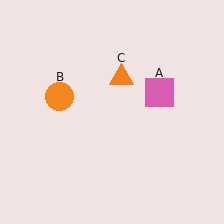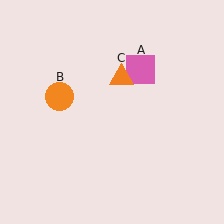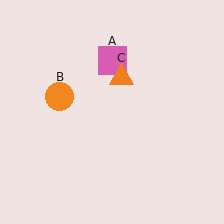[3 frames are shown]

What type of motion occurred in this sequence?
The pink square (object A) rotated counterclockwise around the center of the scene.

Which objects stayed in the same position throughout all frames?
Orange circle (object B) and orange triangle (object C) remained stationary.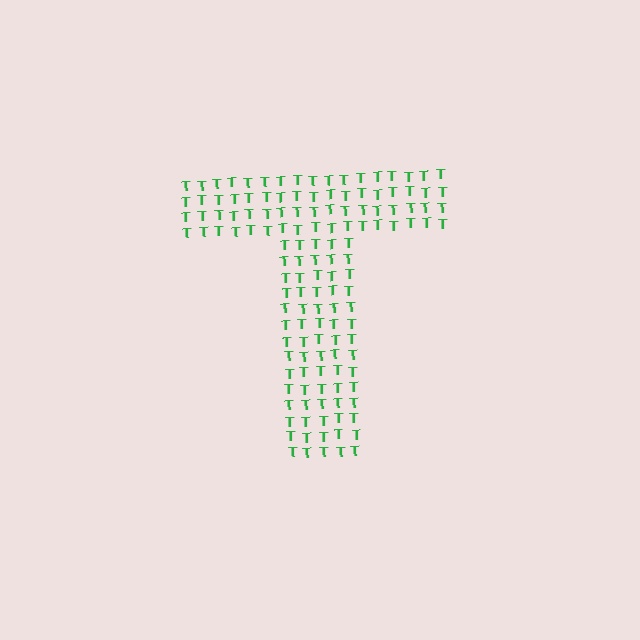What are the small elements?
The small elements are letter T's.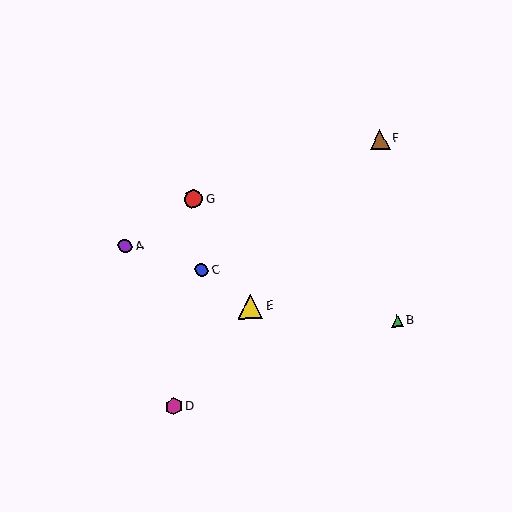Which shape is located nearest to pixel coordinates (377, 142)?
The brown triangle (labeled F) at (380, 139) is nearest to that location.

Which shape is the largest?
The yellow triangle (labeled E) is the largest.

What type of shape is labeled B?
Shape B is a green triangle.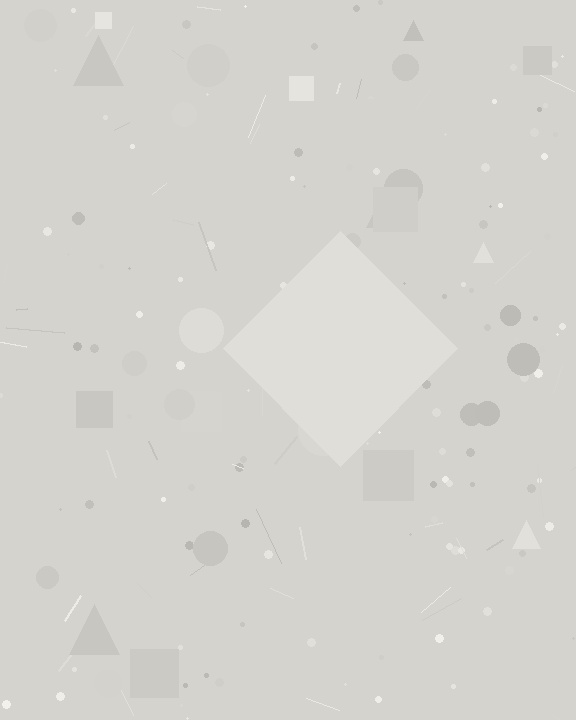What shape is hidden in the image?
A diamond is hidden in the image.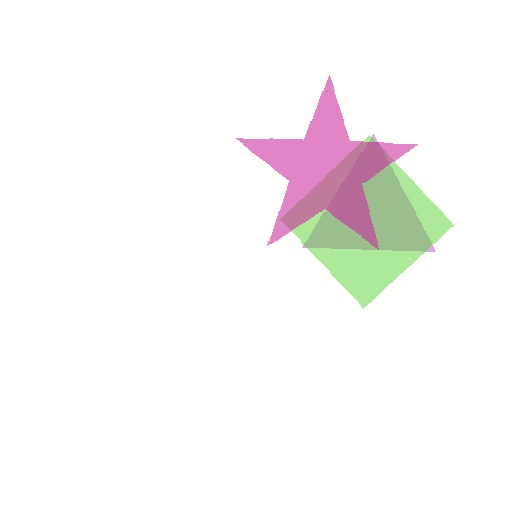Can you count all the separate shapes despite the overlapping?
Yes, there are 3 separate shapes.